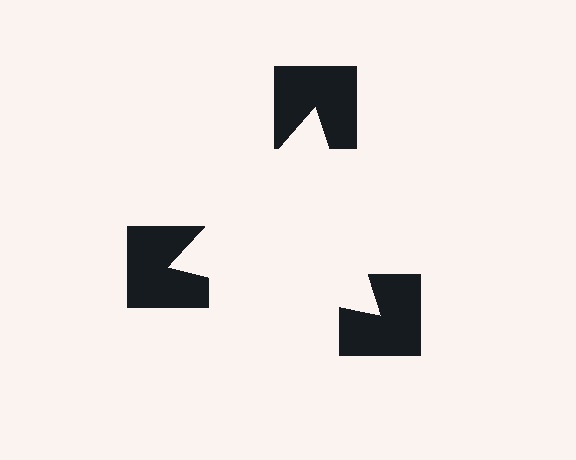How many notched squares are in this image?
There are 3 — one at each vertex of the illusory triangle.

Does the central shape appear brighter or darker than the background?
It typically appears slightly brighter than the background, even though no actual brightness change is drawn.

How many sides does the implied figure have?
3 sides.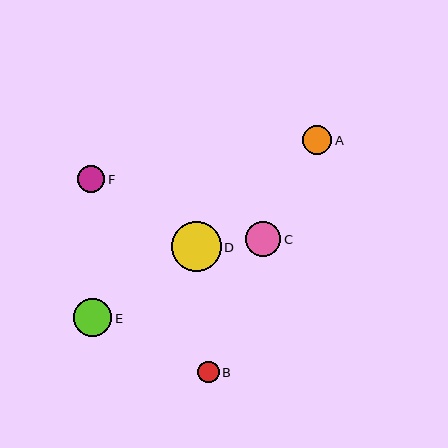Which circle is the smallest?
Circle B is the smallest with a size of approximately 22 pixels.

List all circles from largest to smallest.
From largest to smallest: D, E, C, A, F, B.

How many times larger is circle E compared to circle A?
Circle E is approximately 1.3 times the size of circle A.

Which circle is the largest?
Circle D is the largest with a size of approximately 50 pixels.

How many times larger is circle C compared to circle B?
Circle C is approximately 1.6 times the size of circle B.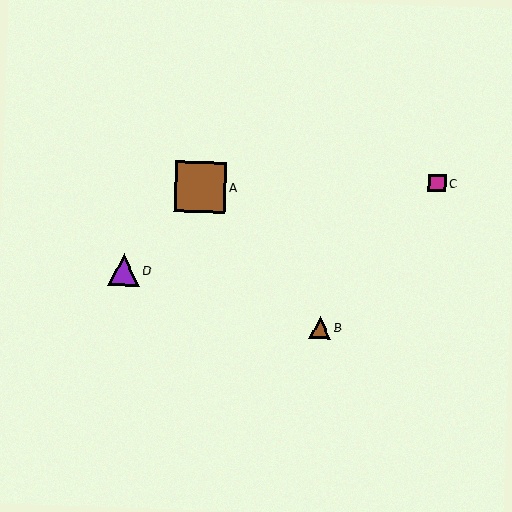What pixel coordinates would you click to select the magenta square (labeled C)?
Click at (437, 183) to select the magenta square C.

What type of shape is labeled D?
Shape D is a purple triangle.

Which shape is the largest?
The brown square (labeled A) is the largest.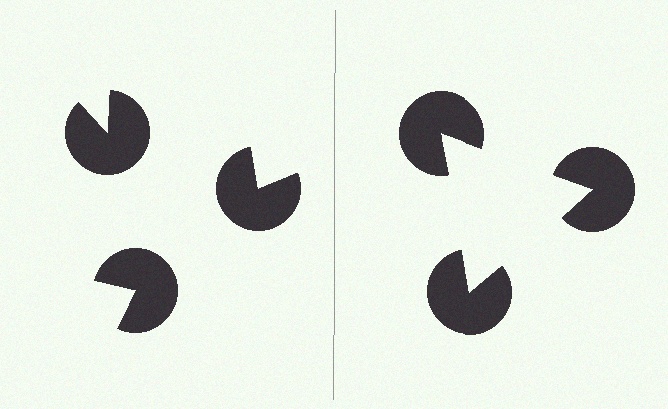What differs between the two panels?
The pac-man discs are positioned identically on both sides; only the wedge orientations differ. On the right they align to a triangle; on the left they are misaligned.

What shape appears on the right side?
An illusory triangle.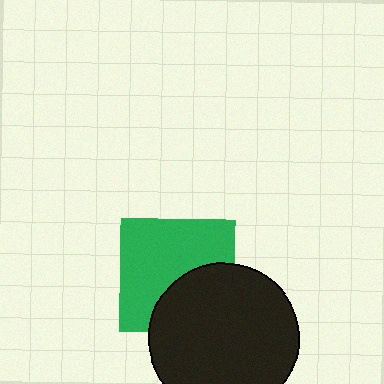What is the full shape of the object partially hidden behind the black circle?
The partially hidden object is a green square.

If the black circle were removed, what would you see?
You would see the complete green square.